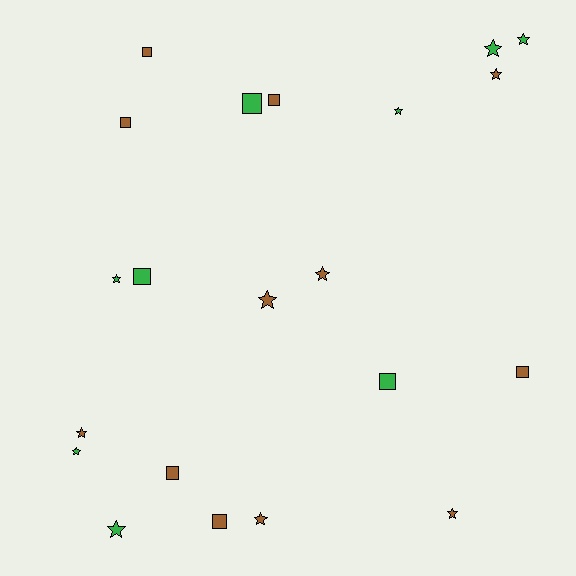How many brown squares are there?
There are 6 brown squares.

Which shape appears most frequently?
Star, with 12 objects.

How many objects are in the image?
There are 21 objects.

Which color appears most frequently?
Brown, with 12 objects.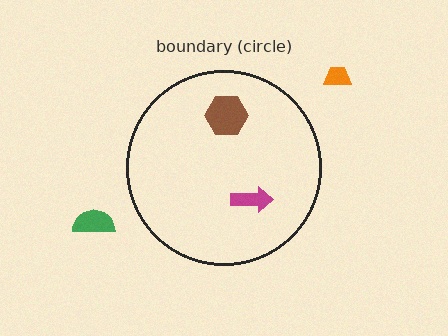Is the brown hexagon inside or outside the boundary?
Inside.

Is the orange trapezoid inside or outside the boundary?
Outside.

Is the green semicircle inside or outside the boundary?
Outside.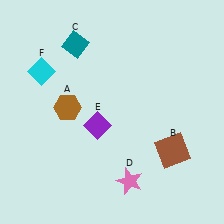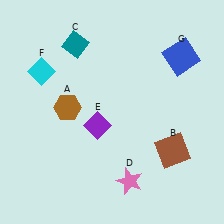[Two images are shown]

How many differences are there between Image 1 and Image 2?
There is 1 difference between the two images.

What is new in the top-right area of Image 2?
A blue square (G) was added in the top-right area of Image 2.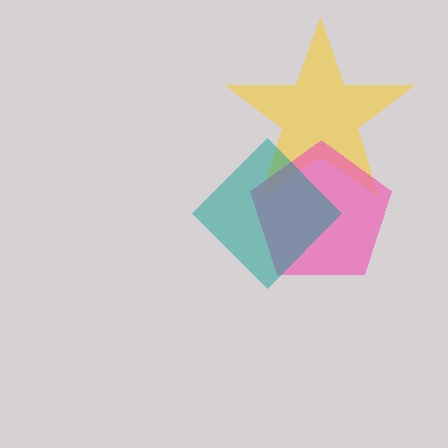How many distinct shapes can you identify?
There are 3 distinct shapes: a yellow star, a pink pentagon, a teal diamond.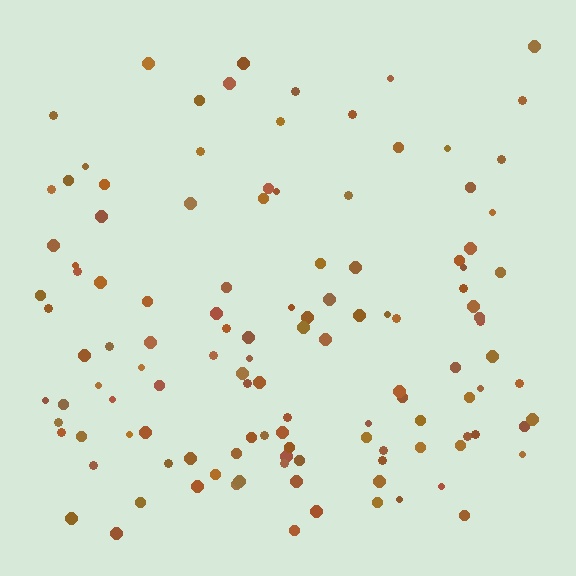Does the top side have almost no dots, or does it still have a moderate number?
Still a moderate number, just noticeably fewer than the bottom.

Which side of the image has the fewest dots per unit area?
The top.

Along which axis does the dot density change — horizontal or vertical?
Vertical.